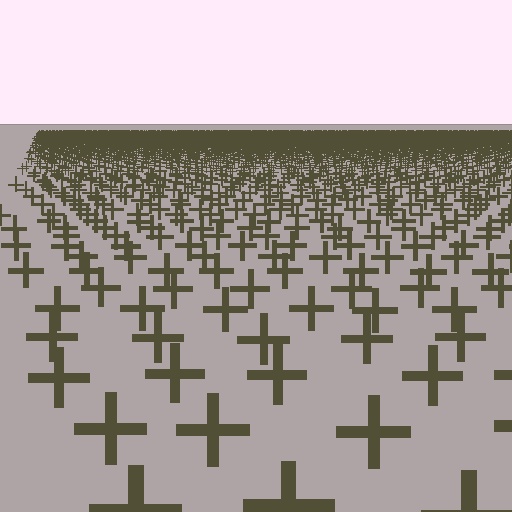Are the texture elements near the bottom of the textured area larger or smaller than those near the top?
Larger. Near the bottom, elements are closer to the viewer and appear at a bigger on-screen size.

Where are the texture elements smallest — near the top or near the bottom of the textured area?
Near the top.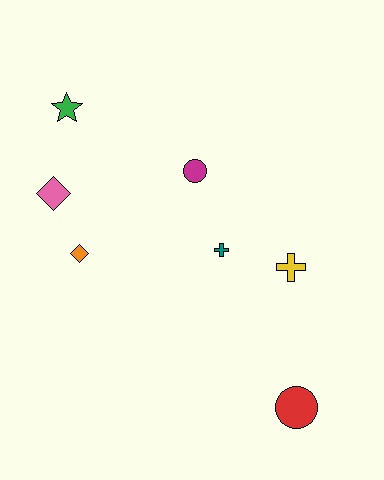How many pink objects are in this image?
There is 1 pink object.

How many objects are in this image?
There are 7 objects.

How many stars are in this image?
There is 1 star.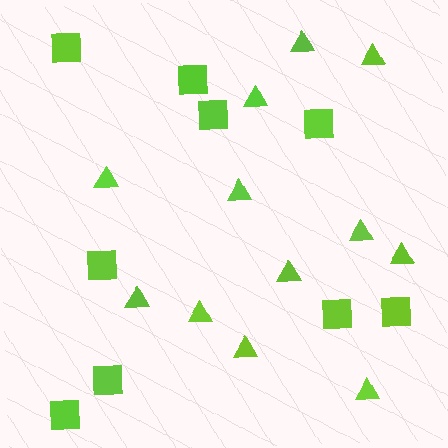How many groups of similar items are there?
There are 2 groups: one group of triangles (12) and one group of squares (9).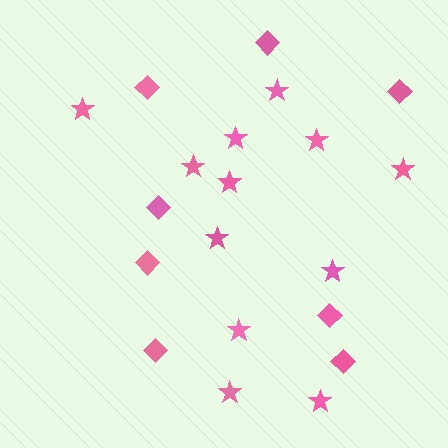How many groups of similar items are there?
There are 2 groups: one group of stars (12) and one group of diamonds (8).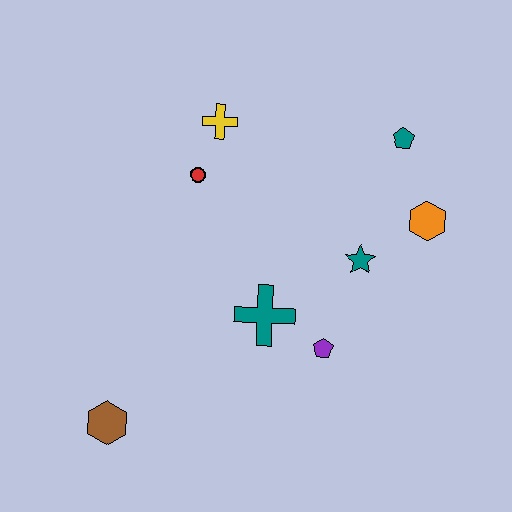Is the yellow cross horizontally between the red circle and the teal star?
Yes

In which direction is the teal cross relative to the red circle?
The teal cross is below the red circle.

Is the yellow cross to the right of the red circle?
Yes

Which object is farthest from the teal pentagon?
The brown hexagon is farthest from the teal pentagon.